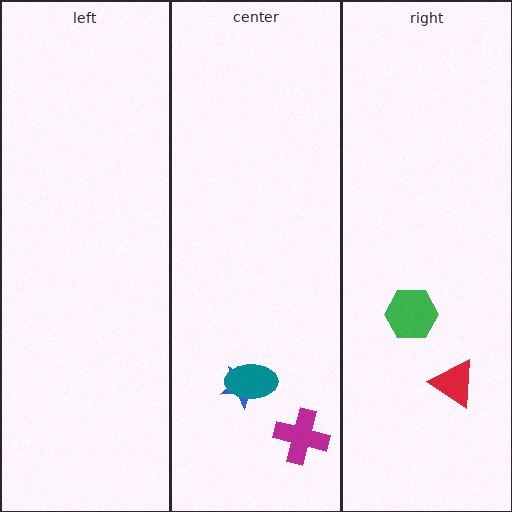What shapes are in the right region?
The red triangle, the green hexagon.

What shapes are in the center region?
The blue star, the teal ellipse, the magenta cross.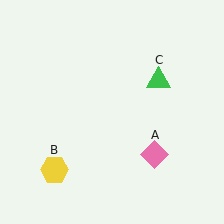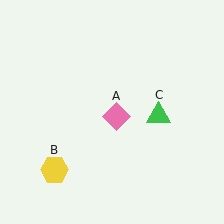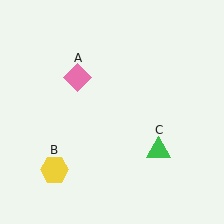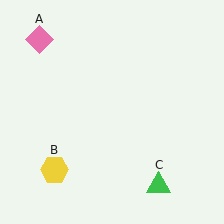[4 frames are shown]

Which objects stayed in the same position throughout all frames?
Yellow hexagon (object B) remained stationary.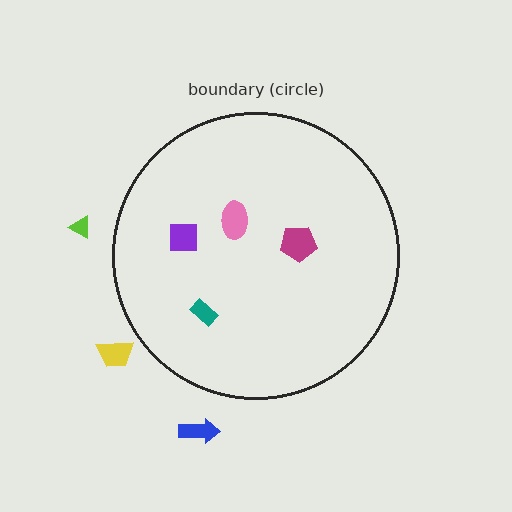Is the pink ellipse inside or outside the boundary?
Inside.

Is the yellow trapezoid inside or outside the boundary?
Outside.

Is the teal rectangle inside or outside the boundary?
Inside.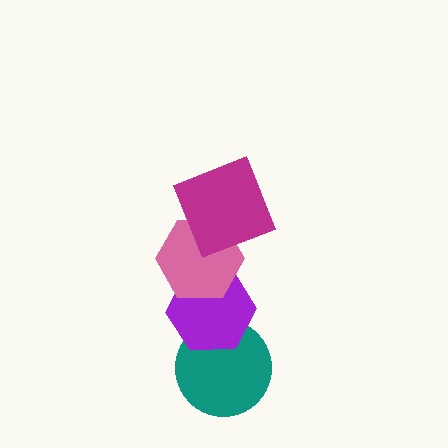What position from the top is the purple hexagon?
The purple hexagon is 3rd from the top.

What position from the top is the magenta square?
The magenta square is 1st from the top.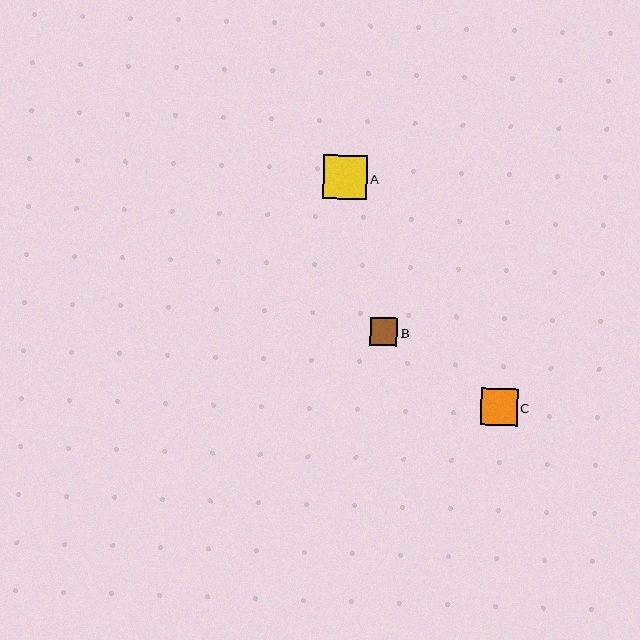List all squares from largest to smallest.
From largest to smallest: A, C, B.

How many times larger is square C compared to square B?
Square C is approximately 1.3 times the size of square B.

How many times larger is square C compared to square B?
Square C is approximately 1.3 times the size of square B.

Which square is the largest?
Square A is the largest with a size of approximately 44 pixels.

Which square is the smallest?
Square B is the smallest with a size of approximately 28 pixels.